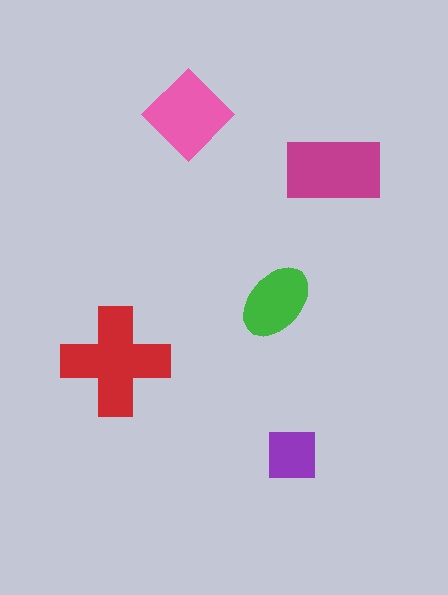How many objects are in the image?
There are 5 objects in the image.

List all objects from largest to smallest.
The red cross, the magenta rectangle, the pink diamond, the green ellipse, the purple square.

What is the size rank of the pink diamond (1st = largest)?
3rd.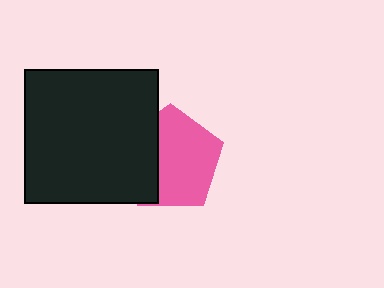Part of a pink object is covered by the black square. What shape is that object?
It is a pentagon.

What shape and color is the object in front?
The object in front is a black square.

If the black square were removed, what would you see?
You would see the complete pink pentagon.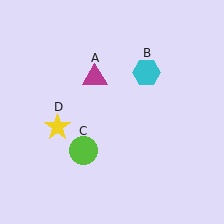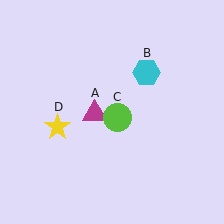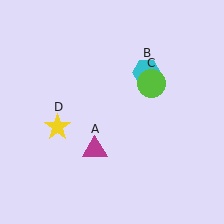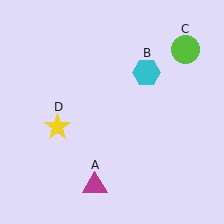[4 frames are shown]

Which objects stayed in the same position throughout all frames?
Cyan hexagon (object B) and yellow star (object D) remained stationary.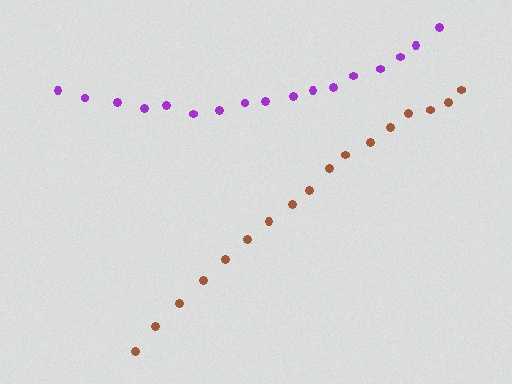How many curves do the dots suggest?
There are 2 distinct paths.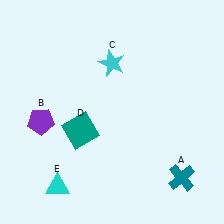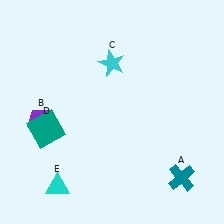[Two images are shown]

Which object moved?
The teal square (D) moved left.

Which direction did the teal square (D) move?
The teal square (D) moved left.